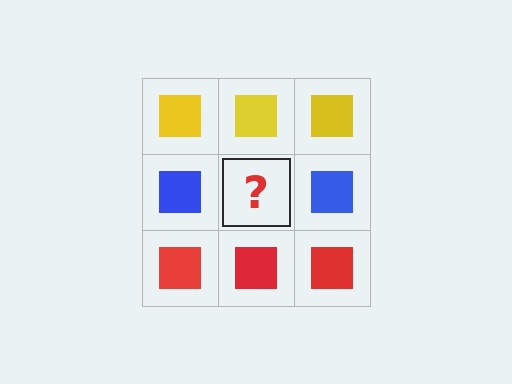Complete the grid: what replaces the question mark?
The question mark should be replaced with a blue square.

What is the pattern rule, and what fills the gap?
The rule is that each row has a consistent color. The gap should be filled with a blue square.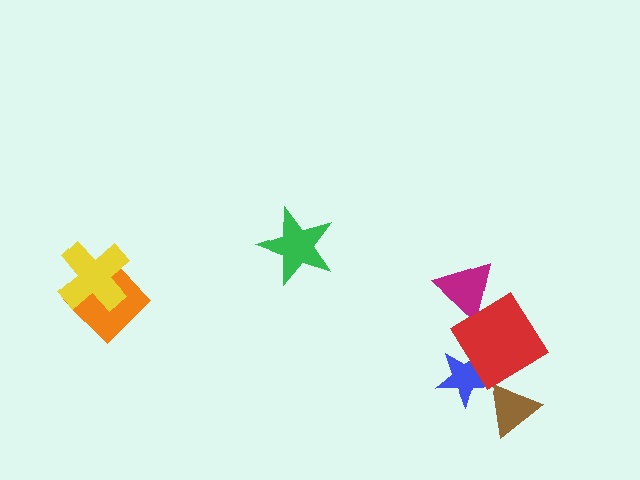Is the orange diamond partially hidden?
Yes, it is partially covered by another shape.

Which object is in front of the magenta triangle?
The red diamond is in front of the magenta triangle.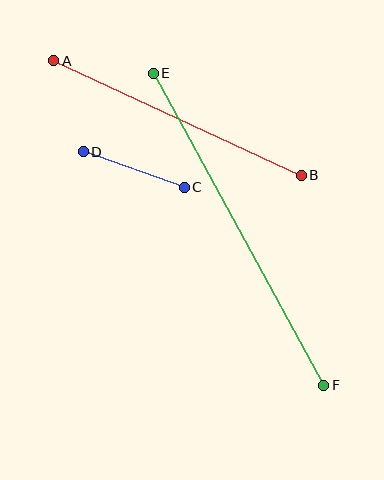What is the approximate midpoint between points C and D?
The midpoint is at approximately (134, 169) pixels.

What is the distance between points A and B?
The distance is approximately 272 pixels.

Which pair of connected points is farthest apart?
Points E and F are farthest apart.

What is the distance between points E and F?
The distance is approximately 356 pixels.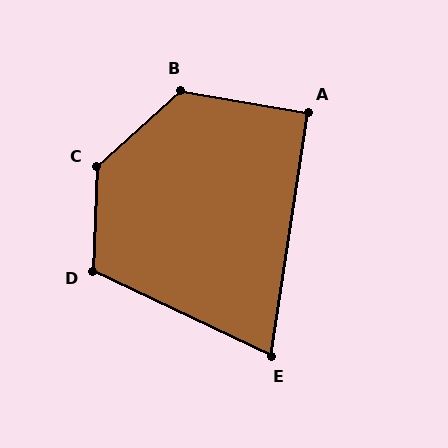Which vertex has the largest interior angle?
C, at approximately 134 degrees.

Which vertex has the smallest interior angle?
E, at approximately 74 degrees.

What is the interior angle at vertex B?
Approximately 129 degrees (obtuse).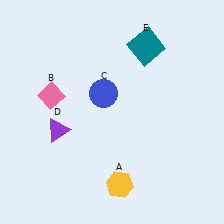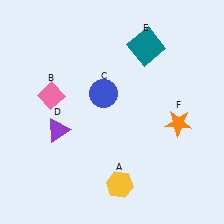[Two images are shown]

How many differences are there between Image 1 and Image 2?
There is 1 difference between the two images.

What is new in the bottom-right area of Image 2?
An orange star (F) was added in the bottom-right area of Image 2.